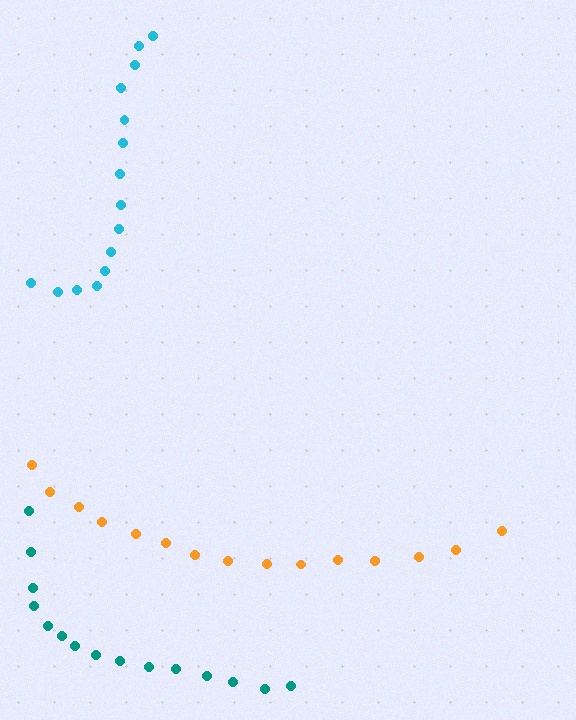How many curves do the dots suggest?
There are 3 distinct paths.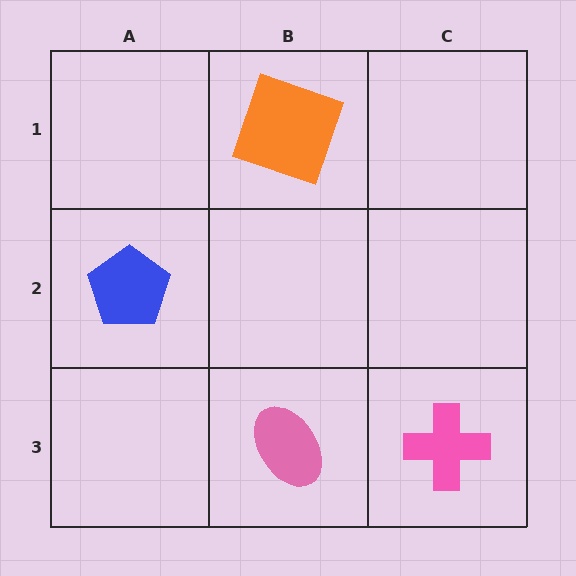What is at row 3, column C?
A pink cross.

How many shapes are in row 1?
1 shape.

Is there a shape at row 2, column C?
No, that cell is empty.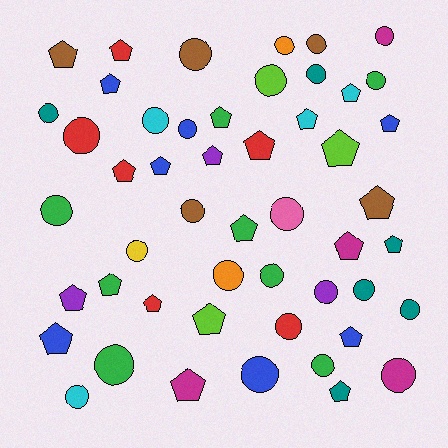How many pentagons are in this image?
There are 24 pentagons.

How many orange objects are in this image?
There are 2 orange objects.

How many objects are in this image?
There are 50 objects.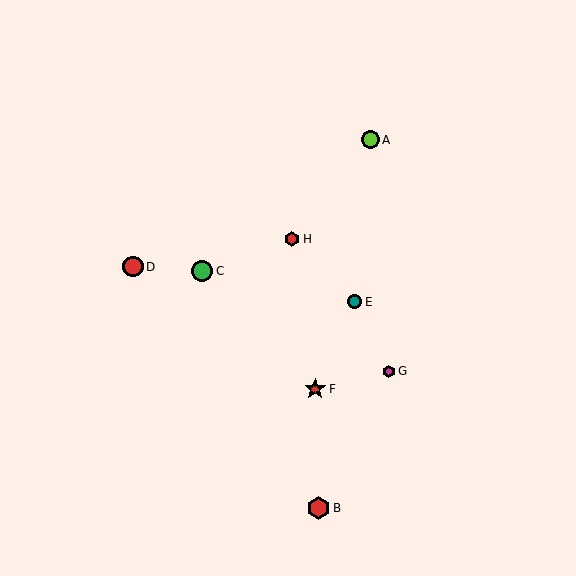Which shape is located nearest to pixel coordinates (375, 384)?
The magenta hexagon (labeled G) at (389, 371) is nearest to that location.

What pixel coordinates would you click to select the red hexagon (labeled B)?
Click at (318, 508) to select the red hexagon B.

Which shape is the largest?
The red hexagon (labeled B) is the largest.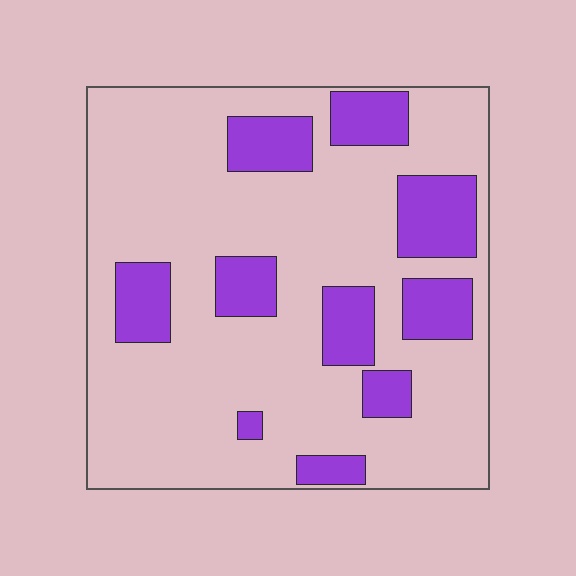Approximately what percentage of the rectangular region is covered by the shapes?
Approximately 25%.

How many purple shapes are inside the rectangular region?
10.